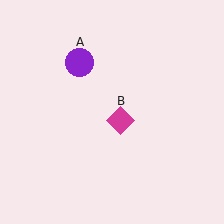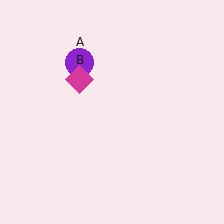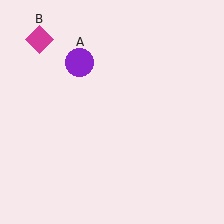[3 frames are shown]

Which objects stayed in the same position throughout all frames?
Purple circle (object A) remained stationary.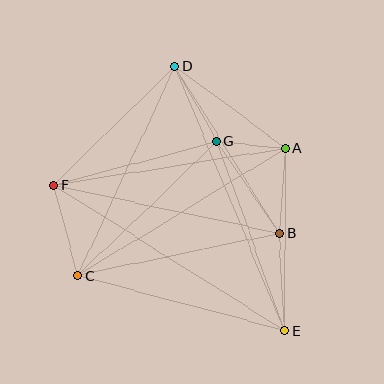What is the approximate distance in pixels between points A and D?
The distance between A and D is approximately 138 pixels.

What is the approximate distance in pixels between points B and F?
The distance between B and F is approximately 230 pixels.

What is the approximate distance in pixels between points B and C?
The distance between B and C is approximately 206 pixels.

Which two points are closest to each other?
Points A and G are closest to each other.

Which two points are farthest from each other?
Points D and E are farthest from each other.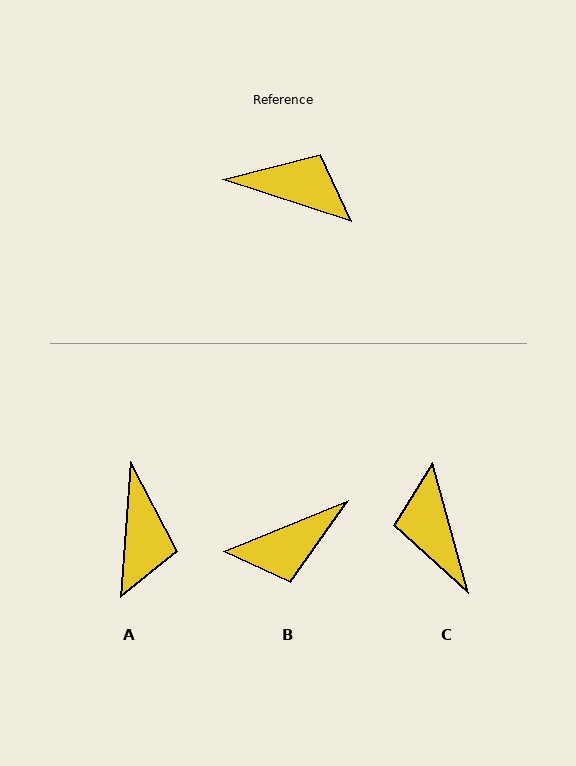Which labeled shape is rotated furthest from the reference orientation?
B, about 140 degrees away.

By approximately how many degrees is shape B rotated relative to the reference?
Approximately 140 degrees clockwise.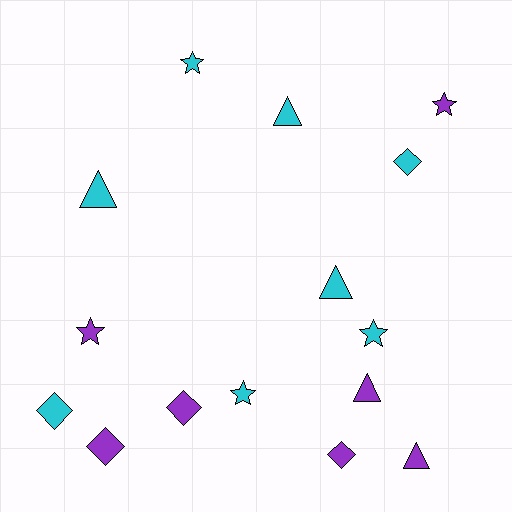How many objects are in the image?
There are 15 objects.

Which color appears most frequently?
Cyan, with 8 objects.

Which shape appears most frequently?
Diamond, with 5 objects.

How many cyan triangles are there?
There are 3 cyan triangles.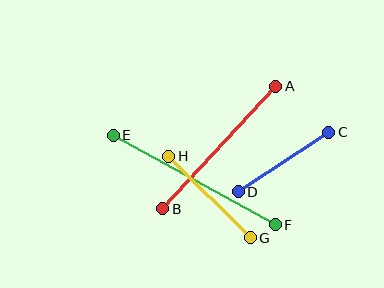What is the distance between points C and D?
The distance is approximately 108 pixels.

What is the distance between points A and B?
The distance is approximately 167 pixels.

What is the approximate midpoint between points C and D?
The midpoint is at approximately (284, 162) pixels.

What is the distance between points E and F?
The distance is approximately 185 pixels.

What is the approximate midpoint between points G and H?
The midpoint is at approximately (210, 197) pixels.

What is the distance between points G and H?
The distance is approximately 115 pixels.